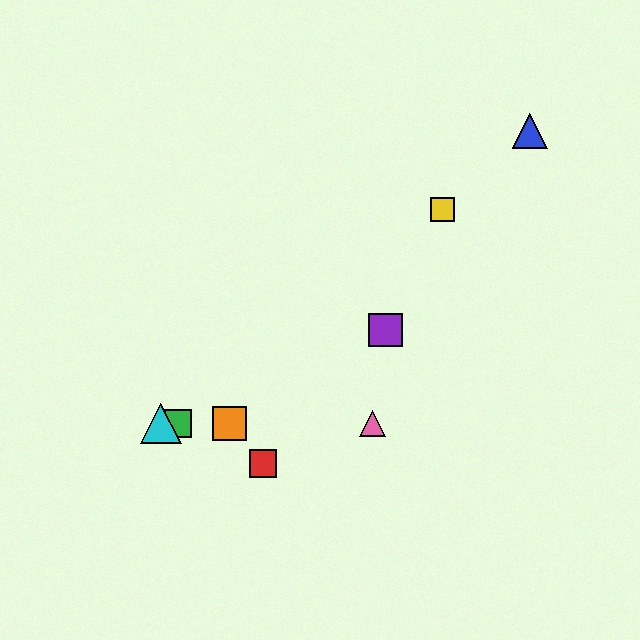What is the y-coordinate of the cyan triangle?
The cyan triangle is at y≈423.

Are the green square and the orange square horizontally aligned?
Yes, both are at y≈423.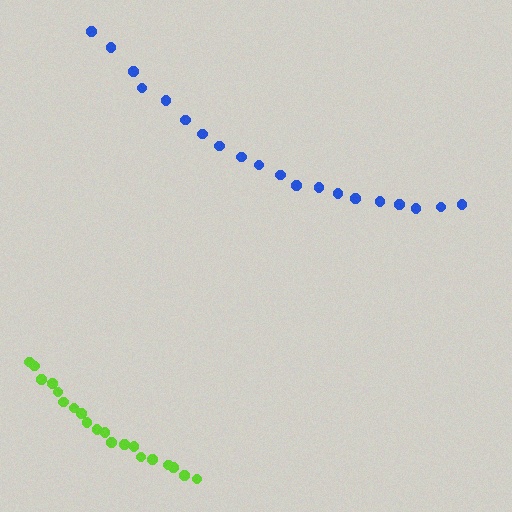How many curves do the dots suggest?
There are 2 distinct paths.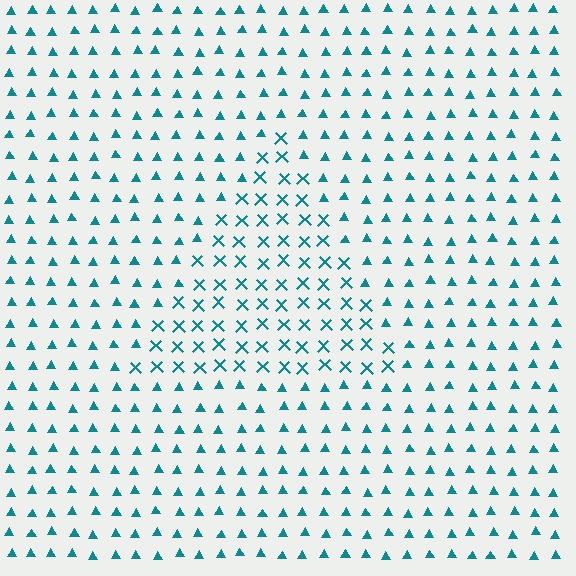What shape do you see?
I see a triangle.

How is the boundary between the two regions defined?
The boundary is defined by a change in element shape: X marks inside vs. triangles outside. All elements share the same color and spacing.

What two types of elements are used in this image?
The image uses X marks inside the triangle region and triangles outside it.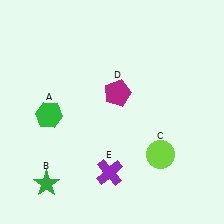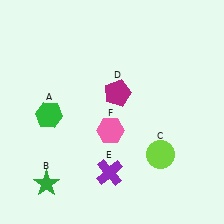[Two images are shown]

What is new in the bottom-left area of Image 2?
A pink hexagon (F) was added in the bottom-left area of Image 2.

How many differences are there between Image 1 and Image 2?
There is 1 difference between the two images.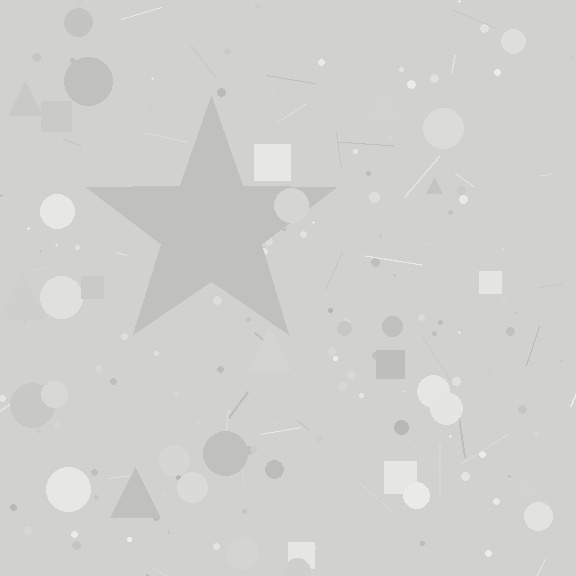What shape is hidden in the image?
A star is hidden in the image.